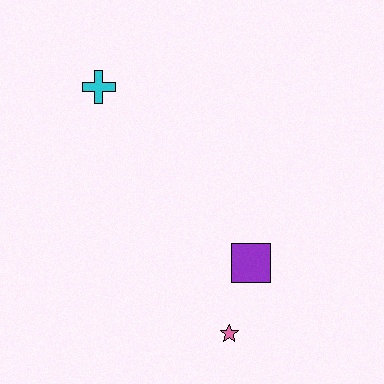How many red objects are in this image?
There are no red objects.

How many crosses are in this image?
There is 1 cross.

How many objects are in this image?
There are 3 objects.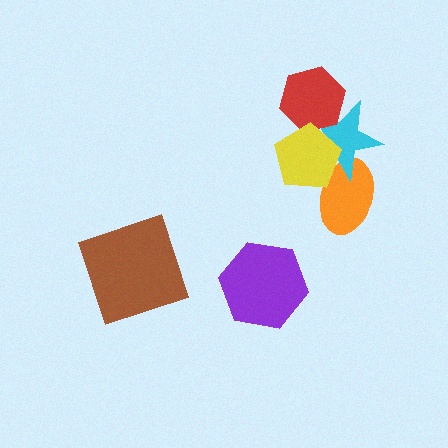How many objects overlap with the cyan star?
3 objects overlap with the cyan star.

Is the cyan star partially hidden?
Yes, it is partially covered by another shape.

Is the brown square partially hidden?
No, no other shape covers it.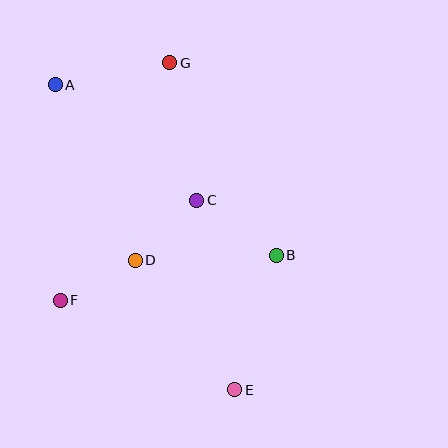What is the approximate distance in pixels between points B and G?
The distance between B and G is approximately 220 pixels.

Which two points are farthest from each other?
Points A and E are farthest from each other.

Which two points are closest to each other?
Points D and F are closest to each other.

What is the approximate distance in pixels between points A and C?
The distance between A and C is approximately 182 pixels.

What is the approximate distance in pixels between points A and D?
The distance between A and D is approximately 193 pixels.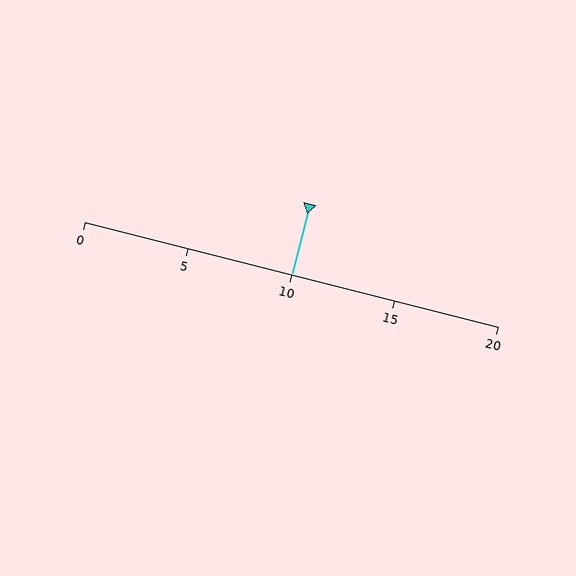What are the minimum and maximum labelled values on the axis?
The axis runs from 0 to 20.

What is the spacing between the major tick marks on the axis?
The major ticks are spaced 5 apart.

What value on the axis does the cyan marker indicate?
The marker indicates approximately 10.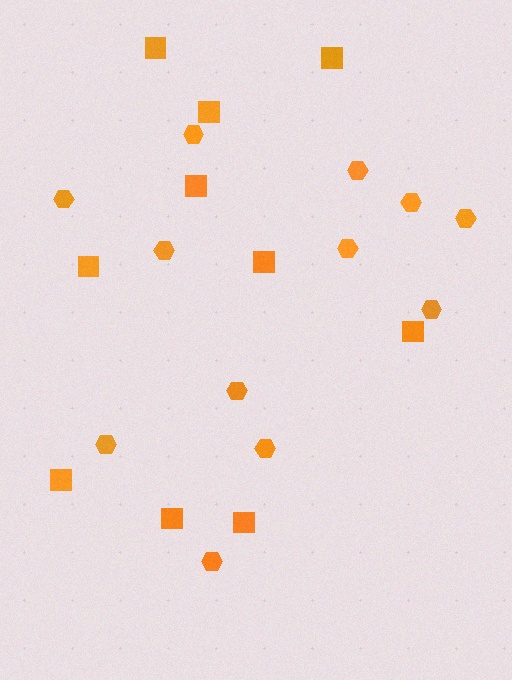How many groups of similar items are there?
There are 2 groups: one group of hexagons (12) and one group of squares (10).